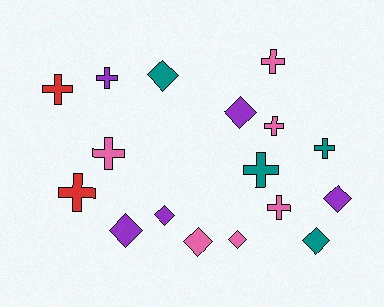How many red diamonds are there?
There are no red diamonds.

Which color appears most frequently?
Pink, with 6 objects.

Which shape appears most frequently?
Cross, with 9 objects.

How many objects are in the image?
There are 17 objects.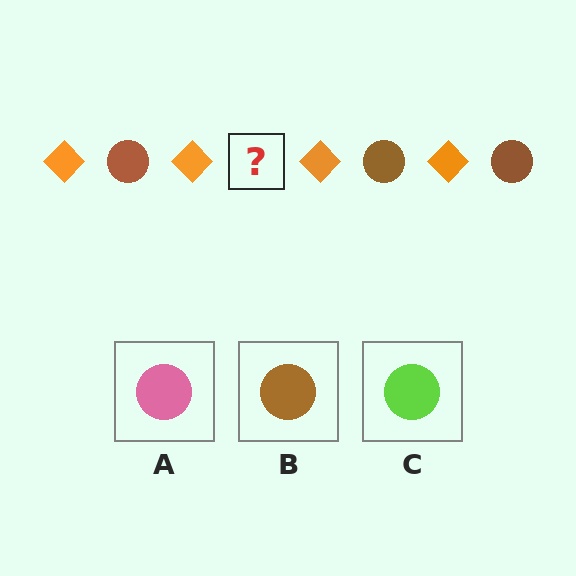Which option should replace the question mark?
Option B.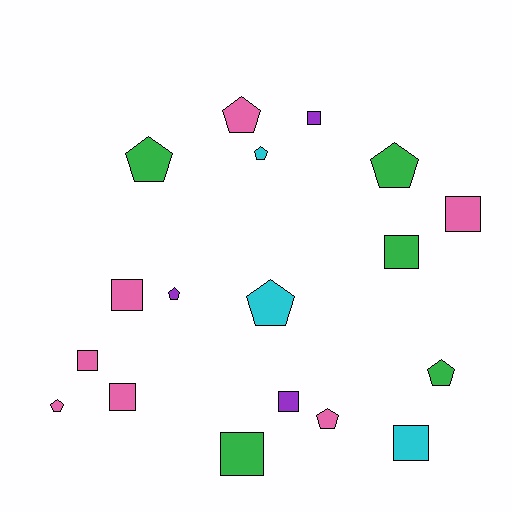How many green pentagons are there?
There are 3 green pentagons.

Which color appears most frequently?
Pink, with 7 objects.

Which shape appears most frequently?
Square, with 9 objects.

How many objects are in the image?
There are 18 objects.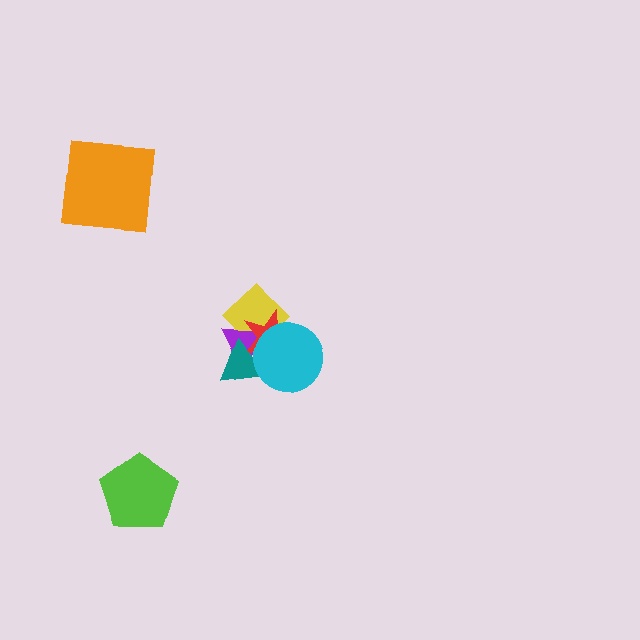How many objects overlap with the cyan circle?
4 objects overlap with the cyan circle.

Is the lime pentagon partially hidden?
No, no other shape covers it.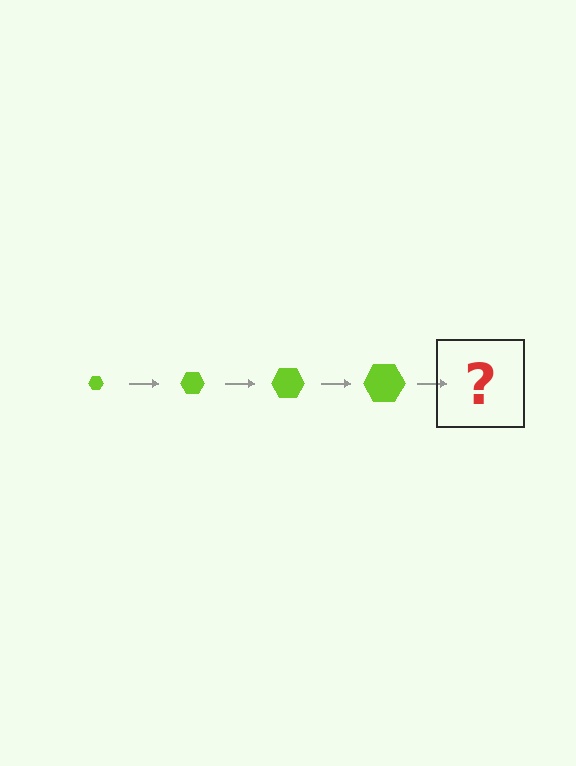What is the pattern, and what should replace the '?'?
The pattern is that the hexagon gets progressively larger each step. The '?' should be a lime hexagon, larger than the previous one.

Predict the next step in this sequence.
The next step is a lime hexagon, larger than the previous one.